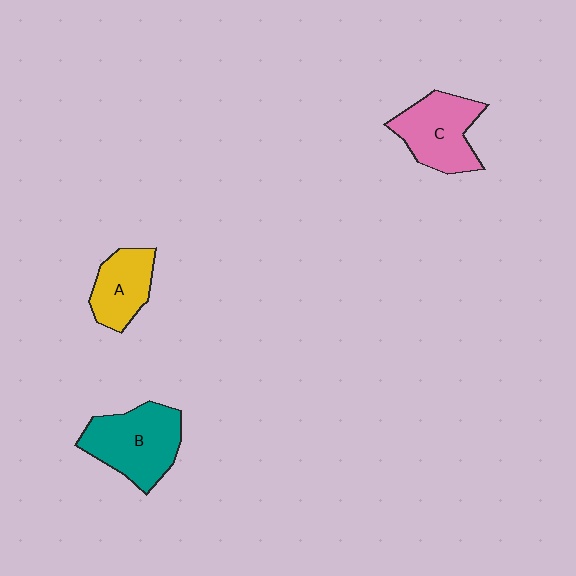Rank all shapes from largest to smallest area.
From largest to smallest: B (teal), C (pink), A (yellow).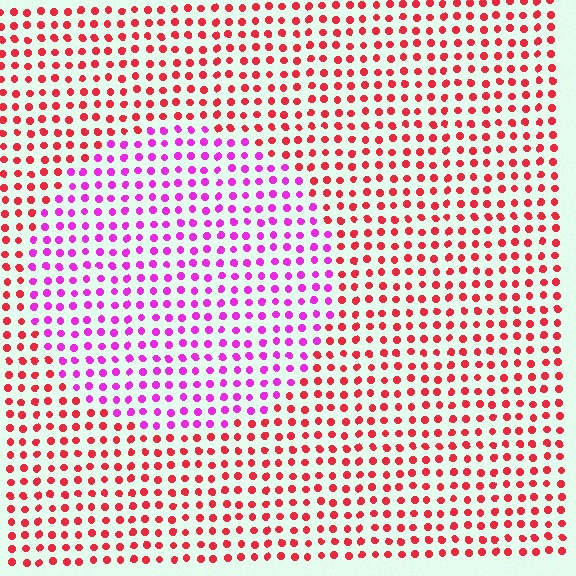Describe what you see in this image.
The image is filled with small red elements in a uniform arrangement. A circle-shaped region is visible where the elements are tinted to a slightly different hue, forming a subtle color boundary.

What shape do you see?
I see a circle.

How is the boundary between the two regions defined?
The boundary is defined purely by a slight shift in hue (about 50 degrees). Spacing, size, and orientation are identical on both sides.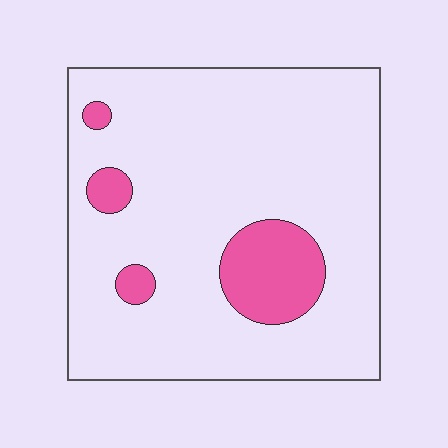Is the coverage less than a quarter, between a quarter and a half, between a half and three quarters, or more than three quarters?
Less than a quarter.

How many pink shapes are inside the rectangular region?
4.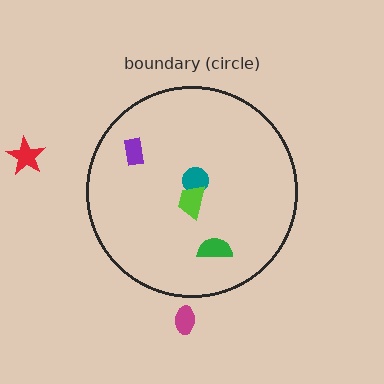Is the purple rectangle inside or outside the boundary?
Inside.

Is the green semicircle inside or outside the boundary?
Inside.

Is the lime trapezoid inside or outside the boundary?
Inside.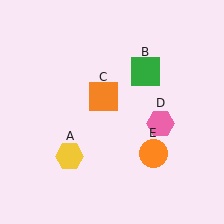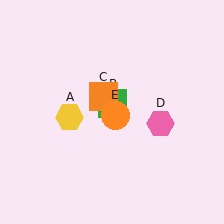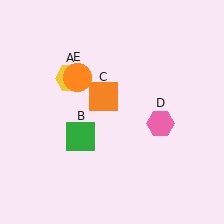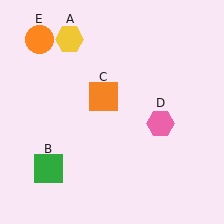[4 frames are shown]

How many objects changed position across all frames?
3 objects changed position: yellow hexagon (object A), green square (object B), orange circle (object E).